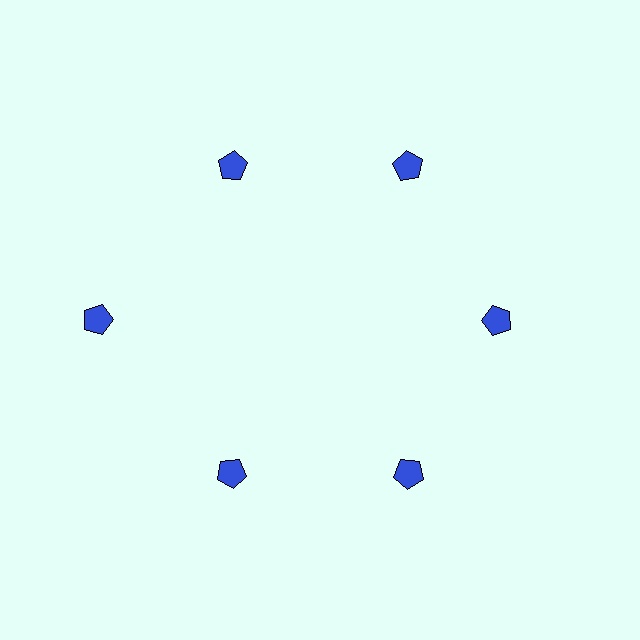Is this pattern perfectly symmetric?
No. The 6 blue pentagons are arranged in a ring, but one element near the 9 o'clock position is pushed outward from the center, breaking the 6-fold rotational symmetry.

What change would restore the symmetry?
The symmetry would be restored by moving it inward, back onto the ring so that all 6 pentagons sit at equal angles and equal distance from the center.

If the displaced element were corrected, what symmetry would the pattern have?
It would have 6-fold rotational symmetry — the pattern would map onto itself every 60 degrees.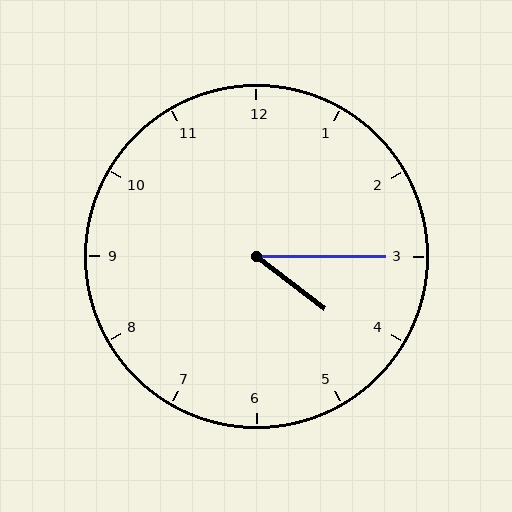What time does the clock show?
4:15.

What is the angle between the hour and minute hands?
Approximately 38 degrees.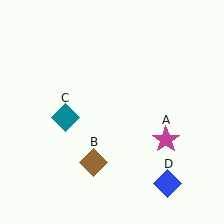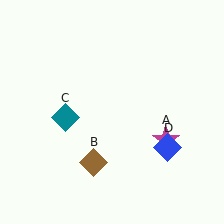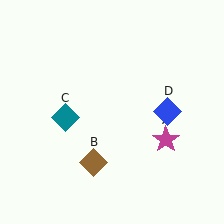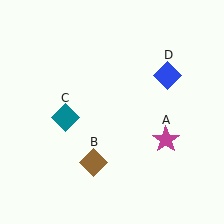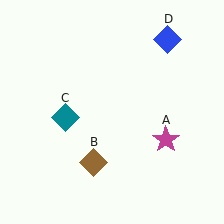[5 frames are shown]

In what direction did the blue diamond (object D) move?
The blue diamond (object D) moved up.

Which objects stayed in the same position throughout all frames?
Magenta star (object A) and brown diamond (object B) and teal diamond (object C) remained stationary.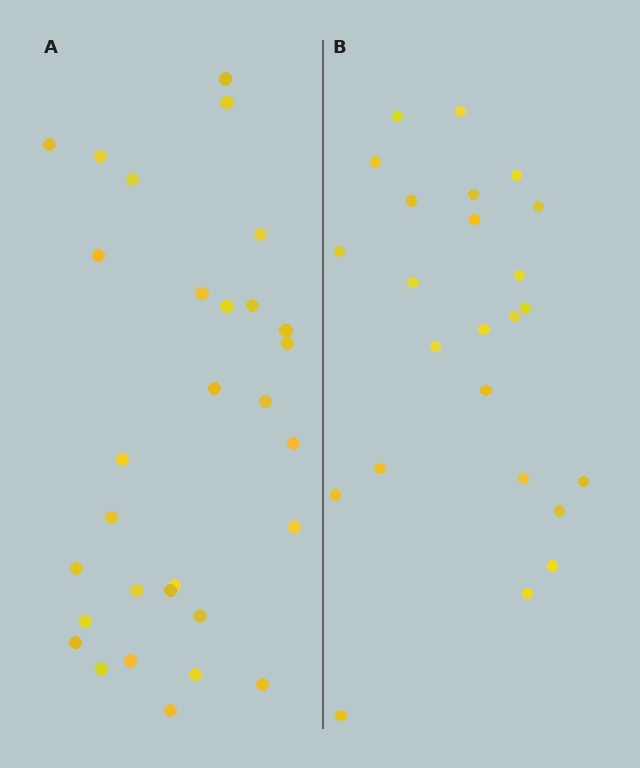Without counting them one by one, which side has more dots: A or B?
Region A (the left region) has more dots.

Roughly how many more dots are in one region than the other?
Region A has about 6 more dots than region B.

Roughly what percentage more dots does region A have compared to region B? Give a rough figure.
About 25% more.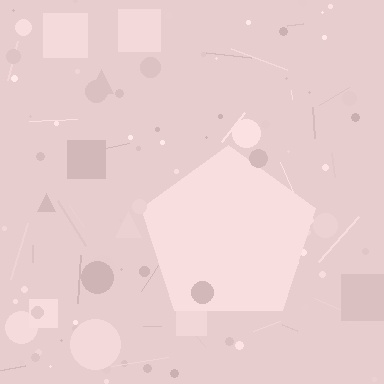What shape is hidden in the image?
A pentagon is hidden in the image.